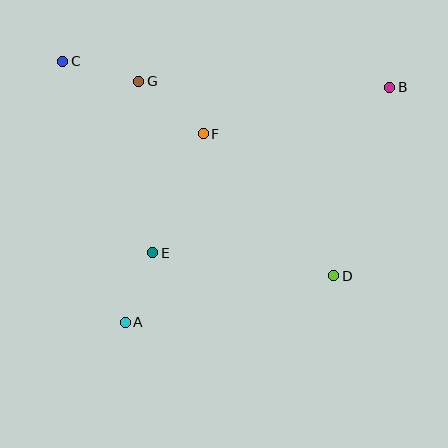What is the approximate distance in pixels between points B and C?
The distance between B and C is approximately 328 pixels.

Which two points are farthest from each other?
Points A and B are farthest from each other.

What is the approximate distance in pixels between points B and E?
The distance between B and E is approximately 289 pixels.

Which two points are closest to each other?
Points A and E are closest to each other.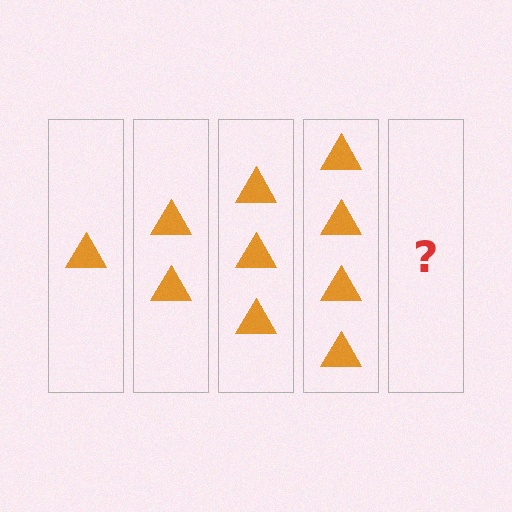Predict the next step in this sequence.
The next step is 5 triangles.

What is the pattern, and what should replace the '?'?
The pattern is that each step adds one more triangle. The '?' should be 5 triangles.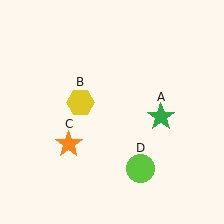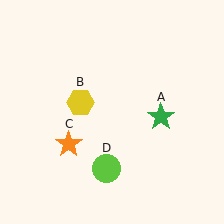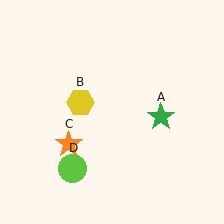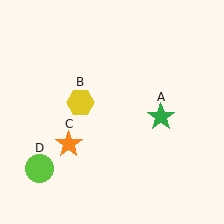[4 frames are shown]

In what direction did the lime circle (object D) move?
The lime circle (object D) moved left.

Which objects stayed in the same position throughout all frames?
Green star (object A) and yellow hexagon (object B) and orange star (object C) remained stationary.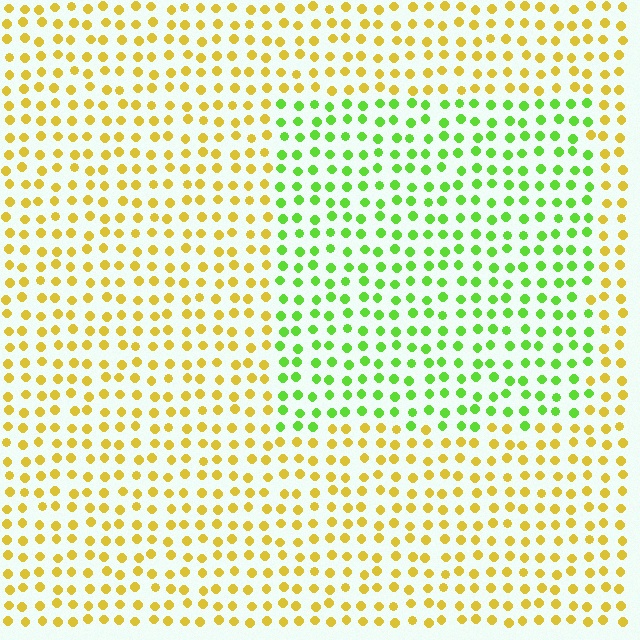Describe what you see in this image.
The image is filled with small yellow elements in a uniform arrangement. A rectangle-shaped region is visible where the elements are tinted to a slightly different hue, forming a subtle color boundary.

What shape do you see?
I see a rectangle.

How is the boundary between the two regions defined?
The boundary is defined purely by a slight shift in hue (about 55 degrees). Spacing, size, and orientation are identical on both sides.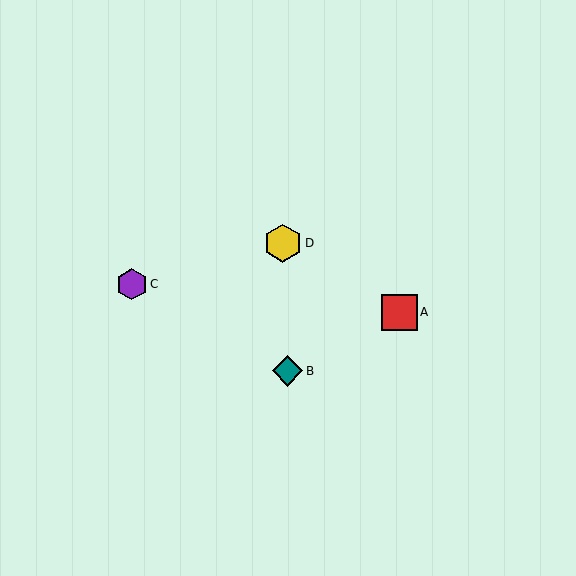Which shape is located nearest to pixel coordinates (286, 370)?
The teal diamond (labeled B) at (287, 371) is nearest to that location.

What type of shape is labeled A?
Shape A is a red square.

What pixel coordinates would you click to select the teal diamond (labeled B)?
Click at (287, 371) to select the teal diamond B.